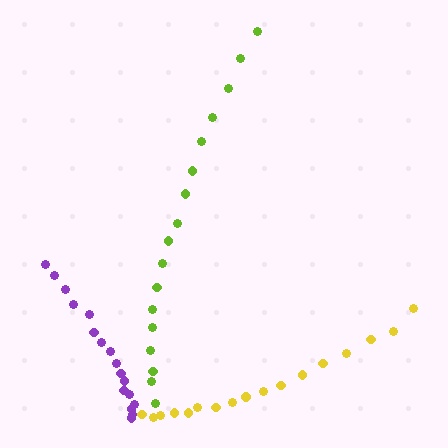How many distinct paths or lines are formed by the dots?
There are 3 distinct paths.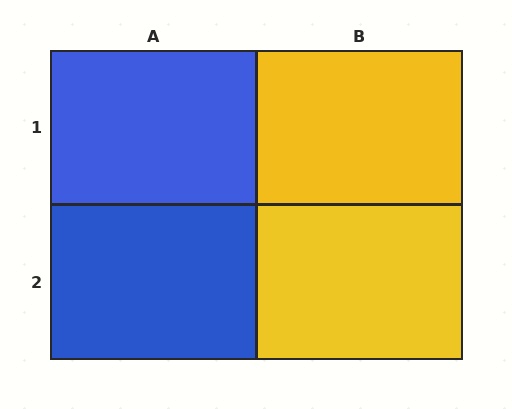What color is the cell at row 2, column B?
Yellow.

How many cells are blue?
2 cells are blue.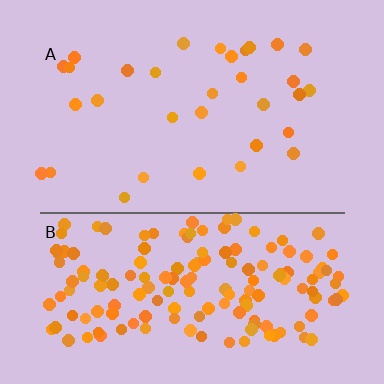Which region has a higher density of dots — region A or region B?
B (the bottom).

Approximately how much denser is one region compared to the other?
Approximately 5.1× — region B over region A.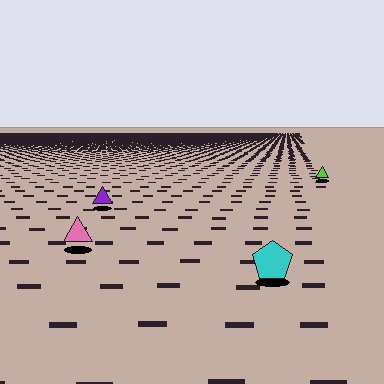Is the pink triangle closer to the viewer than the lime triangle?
Yes. The pink triangle is closer — you can tell from the texture gradient: the ground texture is coarser near it.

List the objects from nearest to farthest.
From nearest to farthest: the cyan pentagon, the pink triangle, the purple triangle, the lime triangle.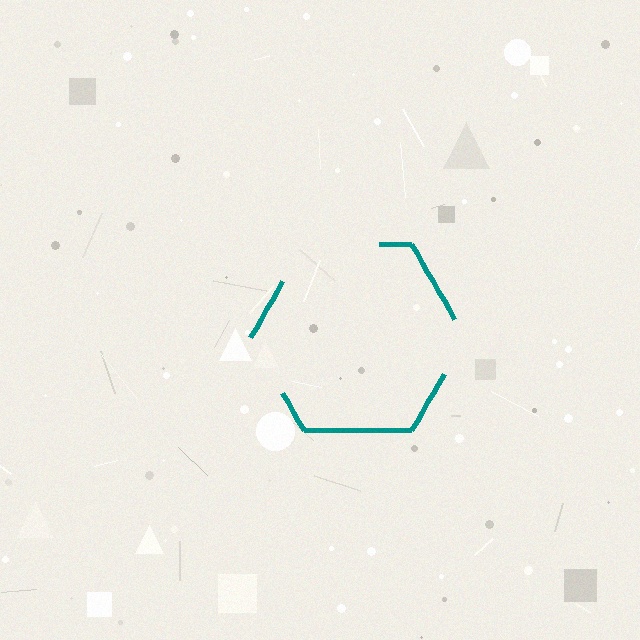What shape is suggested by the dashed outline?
The dashed outline suggests a hexagon.